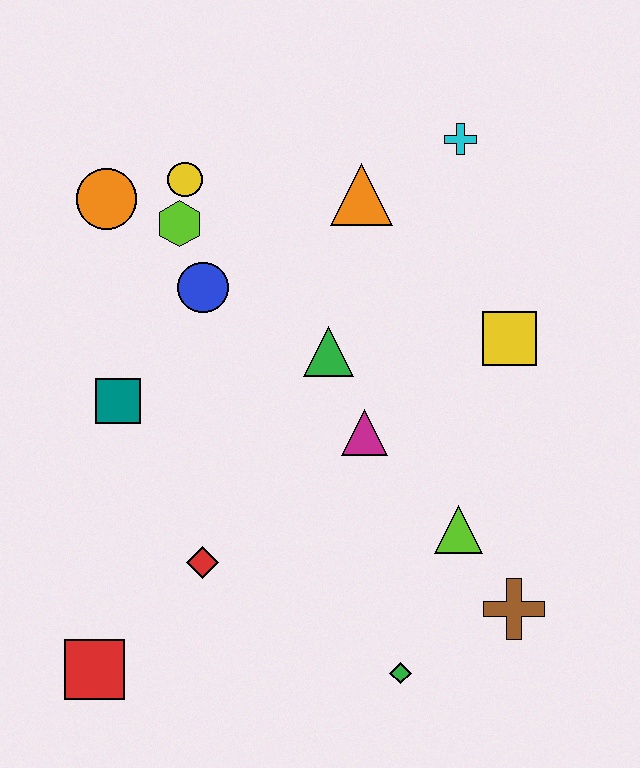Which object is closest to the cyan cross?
The orange triangle is closest to the cyan cross.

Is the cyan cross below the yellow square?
No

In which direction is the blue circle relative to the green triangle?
The blue circle is to the left of the green triangle.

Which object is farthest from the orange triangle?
The red square is farthest from the orange triangle.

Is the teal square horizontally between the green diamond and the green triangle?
No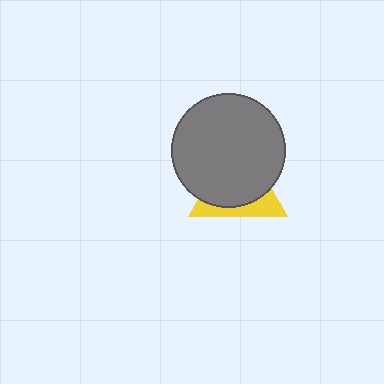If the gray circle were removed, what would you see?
You would see the complete yellow triangle.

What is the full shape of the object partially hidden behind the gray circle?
The partially hidden object is a yellow triangle.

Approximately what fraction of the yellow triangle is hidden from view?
Roughly 68% of the yellow triangle is hidden behind the gray circle.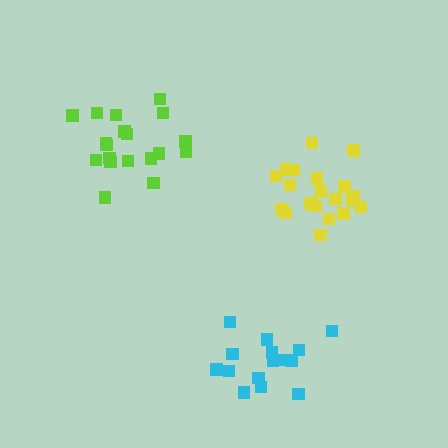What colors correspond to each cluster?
The clusters are colored: lime, yellow, cyan.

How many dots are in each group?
Group 1: 19 dots, Group 2: 21 dots, Group 3: 15 dots (55 total).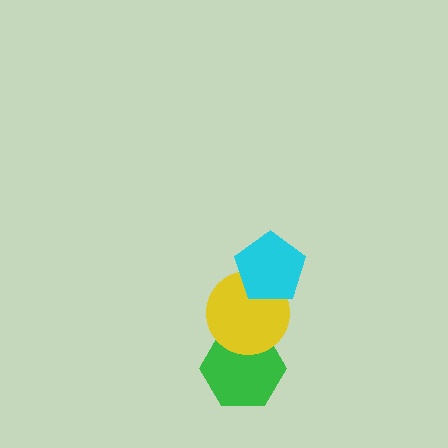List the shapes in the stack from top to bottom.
From top to bottom: the cyan pentagon, the yellow circle, the green hexagon.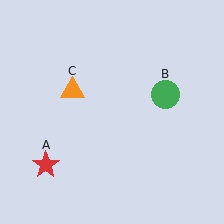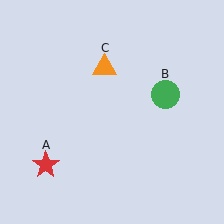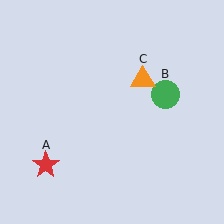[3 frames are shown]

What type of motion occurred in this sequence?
The orange triangle (object C) rotated clockwise around the center of the scene.